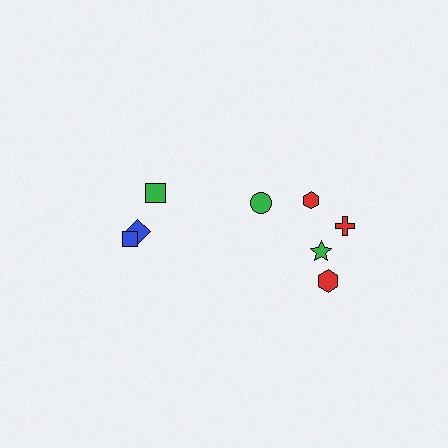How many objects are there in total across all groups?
There are 8 objects.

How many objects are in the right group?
There are 5 objects.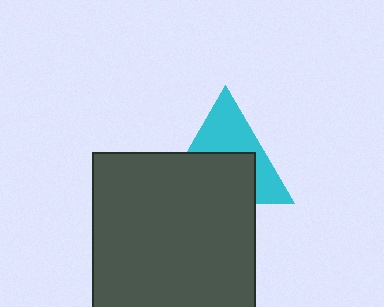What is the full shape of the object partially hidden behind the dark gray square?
The partially hidden object is a cyan triangle.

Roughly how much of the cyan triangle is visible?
About half of it is visible (roughly 47%).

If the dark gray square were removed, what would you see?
You would see the complete cyan triangle.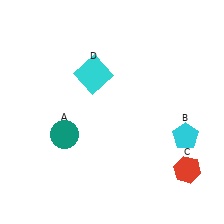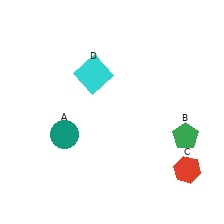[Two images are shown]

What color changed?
The pentagon (B) changed from cyan in Image 1 to green in Image 2.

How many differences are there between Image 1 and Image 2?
There is 1 difference between the two images.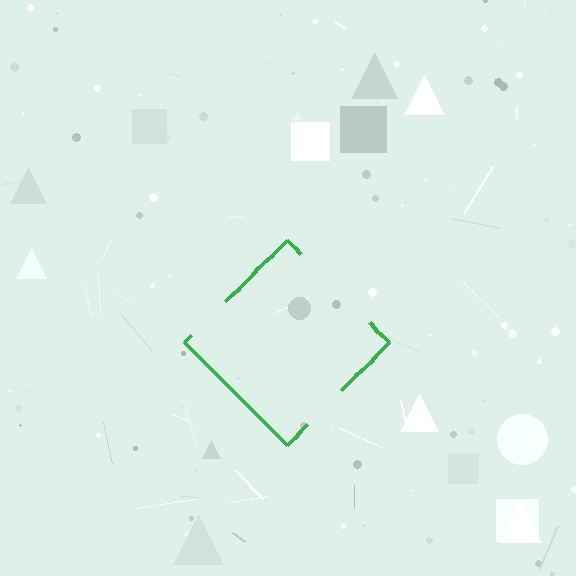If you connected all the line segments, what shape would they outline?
They would outline a diamond.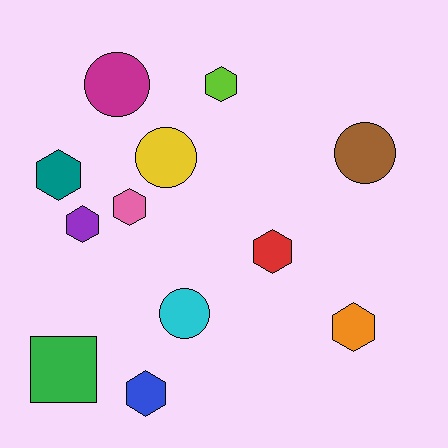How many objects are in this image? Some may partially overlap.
There are 12 objects.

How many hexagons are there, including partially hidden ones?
There are 7 hexagons.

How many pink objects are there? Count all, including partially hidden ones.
There is 1 pink object.